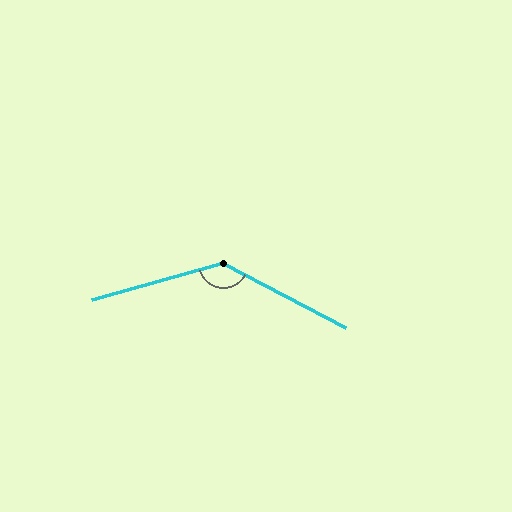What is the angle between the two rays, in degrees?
Approximately 136 degrees.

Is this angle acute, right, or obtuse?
It is obtuse.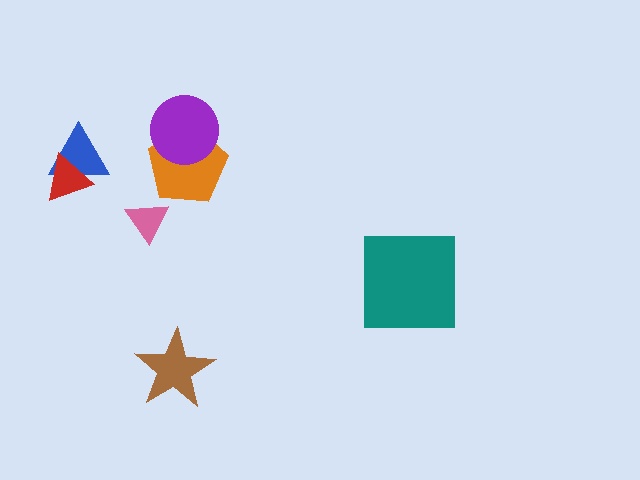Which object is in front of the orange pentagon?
The purple circle is in front of the orange pentagon.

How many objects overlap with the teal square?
0 objects overlap with the teal square.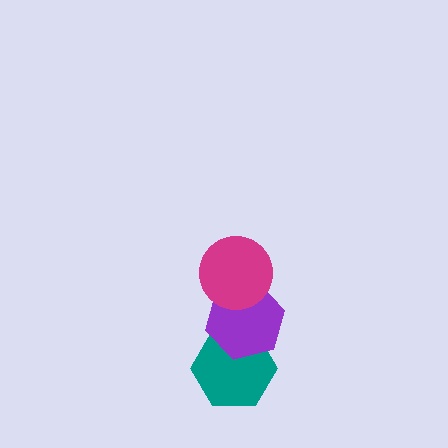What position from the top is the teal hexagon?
The teal hexagon is 3rd from the top.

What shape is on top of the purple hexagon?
The magenta circle is on top of the purple hexagon.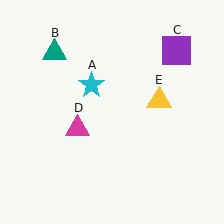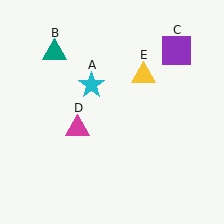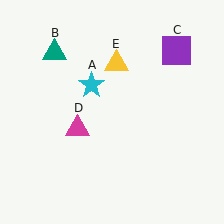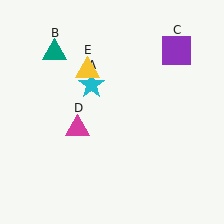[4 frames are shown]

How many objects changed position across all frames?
1 object changed position: yellow triangle (object E).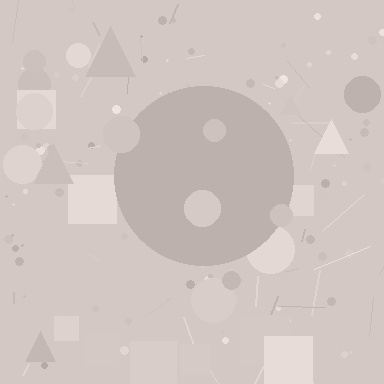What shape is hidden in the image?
A circle is hidden in the image.